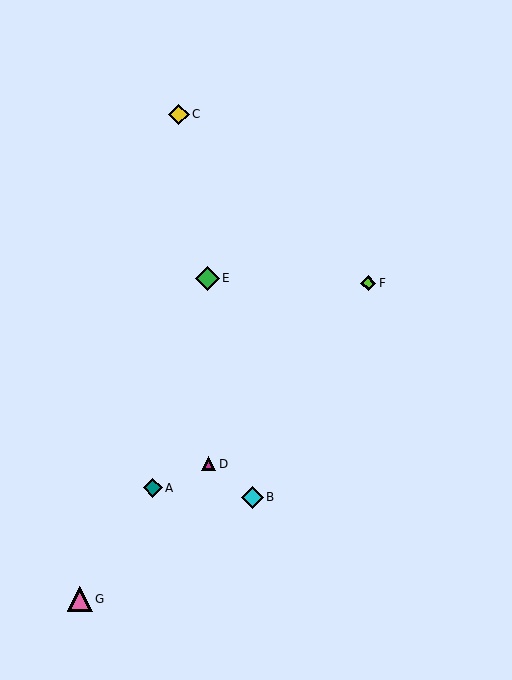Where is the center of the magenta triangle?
The center of the magenta triangle is at (209, 464).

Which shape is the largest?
The pink triangle (labeled G) is the largest.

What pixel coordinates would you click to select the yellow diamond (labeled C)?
Click at (179, 114) to select the yellow diamond C.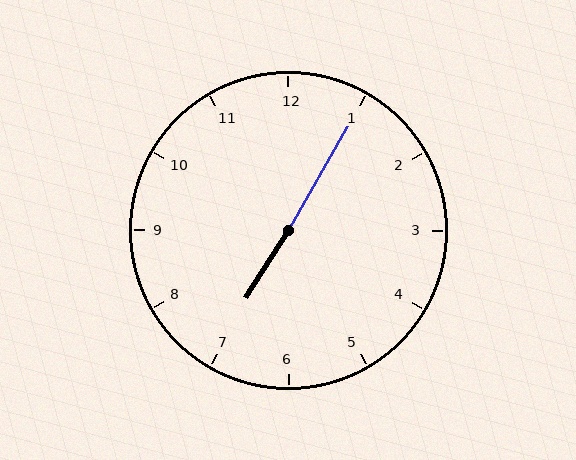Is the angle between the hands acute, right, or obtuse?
It is obtuse.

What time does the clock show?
7:05.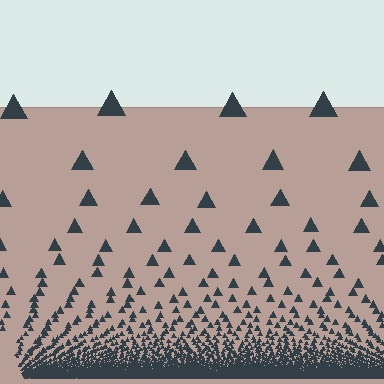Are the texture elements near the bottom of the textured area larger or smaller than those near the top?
Smaller. The gradient is inverted — elements near the bottom are smaller and denser.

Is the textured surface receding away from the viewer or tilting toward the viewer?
The surface appears to tilt toward the viewer. Texture elements get larger and sparser toward the top.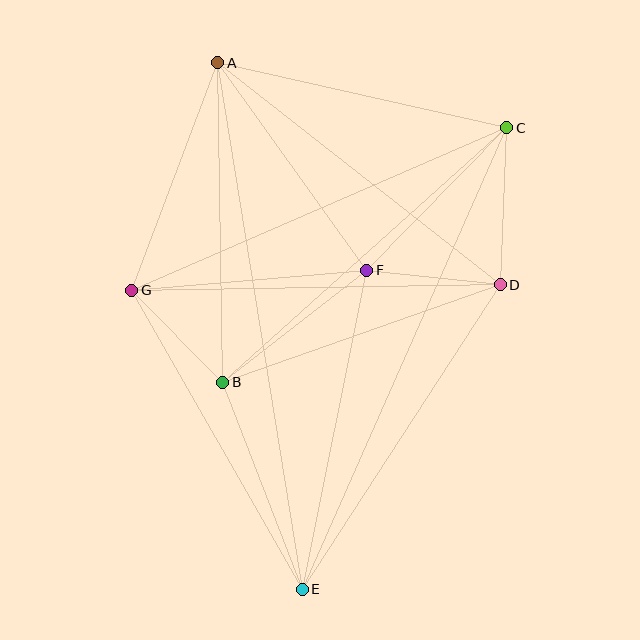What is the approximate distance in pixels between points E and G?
The distance between E and G is approximately 344 pixels.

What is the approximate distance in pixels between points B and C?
The distance between B and C is approximately 381 pixels.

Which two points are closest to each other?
Points B and G are closest to each other.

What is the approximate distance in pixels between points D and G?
The distance between D and G is approximately 369 pixels.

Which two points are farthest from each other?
Points A and E are farthest from each other.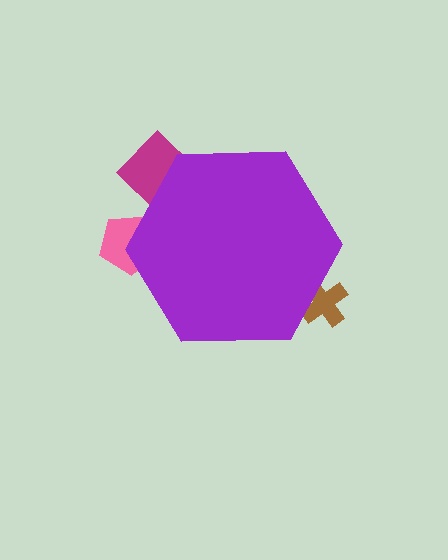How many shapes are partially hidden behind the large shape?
3 shapes are partially hidden.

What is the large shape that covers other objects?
A purple hexagon.